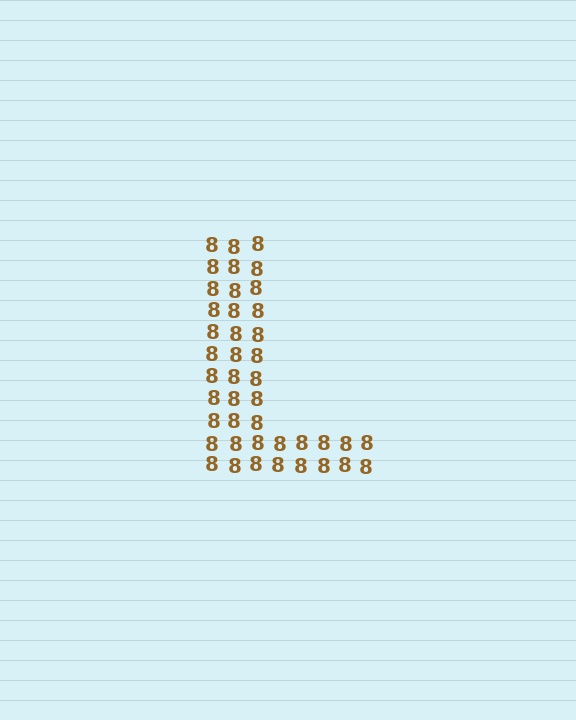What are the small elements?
The small elements are digit 8's.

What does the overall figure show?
The overall figure shows the letter L.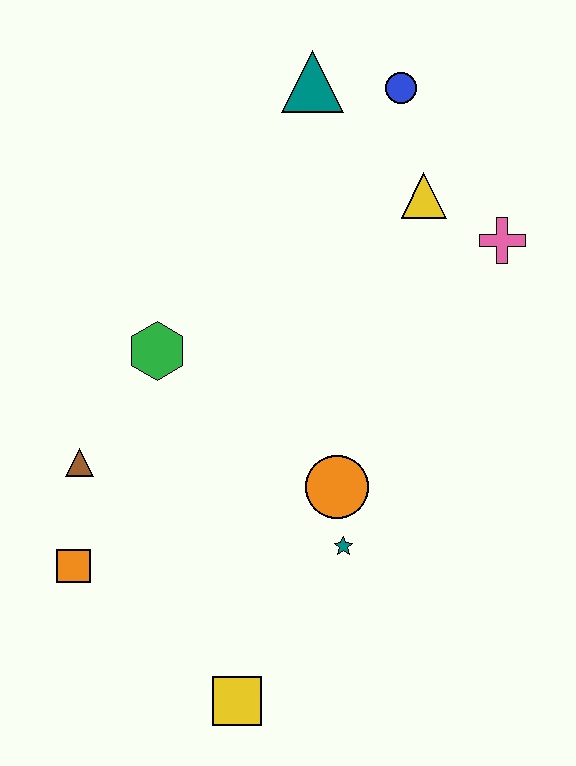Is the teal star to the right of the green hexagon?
Yes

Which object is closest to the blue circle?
The teal triangle is closest to the blue circle.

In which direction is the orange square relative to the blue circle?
The orange square is below the blue circle.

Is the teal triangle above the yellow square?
Yes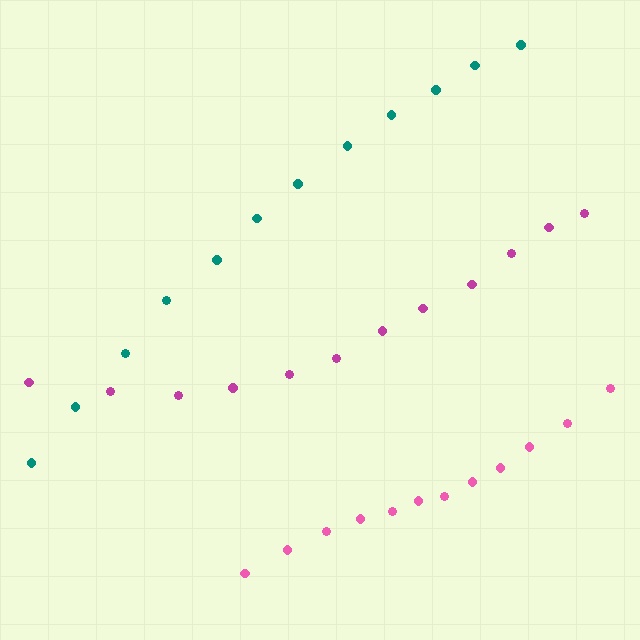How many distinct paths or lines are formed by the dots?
There are 3 distinct paths.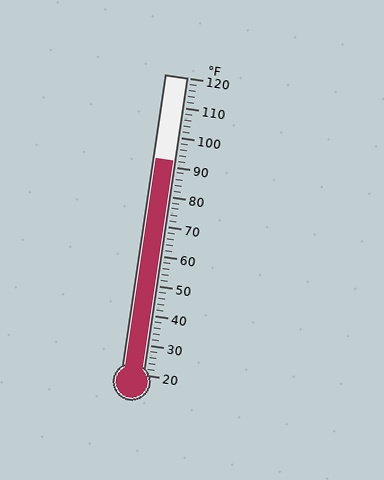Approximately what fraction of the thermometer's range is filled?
The thermometer is filled to approximately 70% of its range.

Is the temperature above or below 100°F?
The temperature is below 100°F.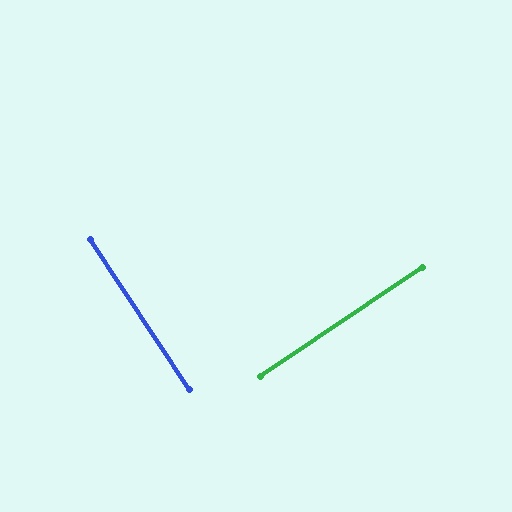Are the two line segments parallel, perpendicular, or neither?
Perpendicular — they meet at approximately 90°.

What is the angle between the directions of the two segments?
Approximately 90 degrees.